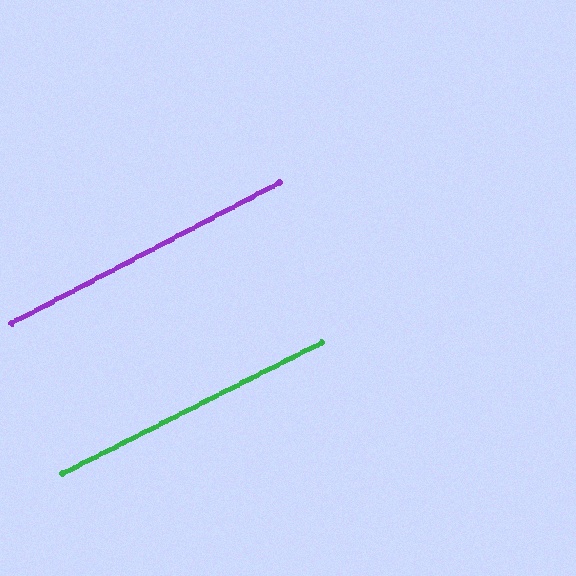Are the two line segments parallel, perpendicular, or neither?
Parallel — their directions differ by only 0.9°.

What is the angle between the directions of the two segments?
Approximately 1 degree.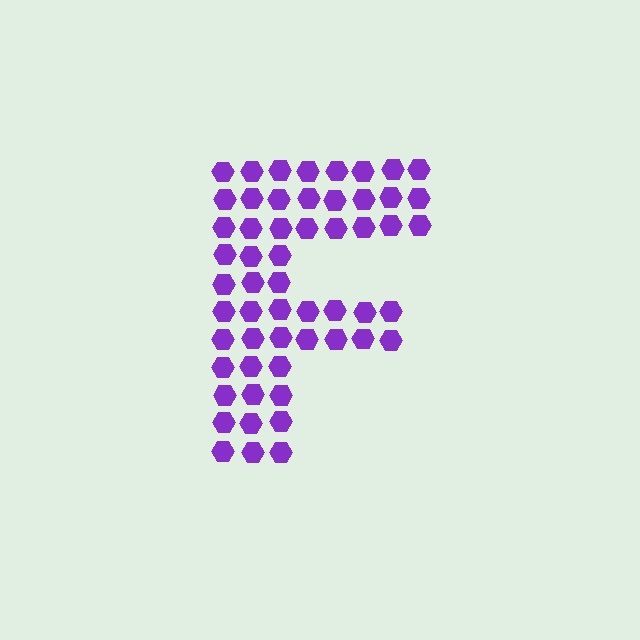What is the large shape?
The large shape is the letter F.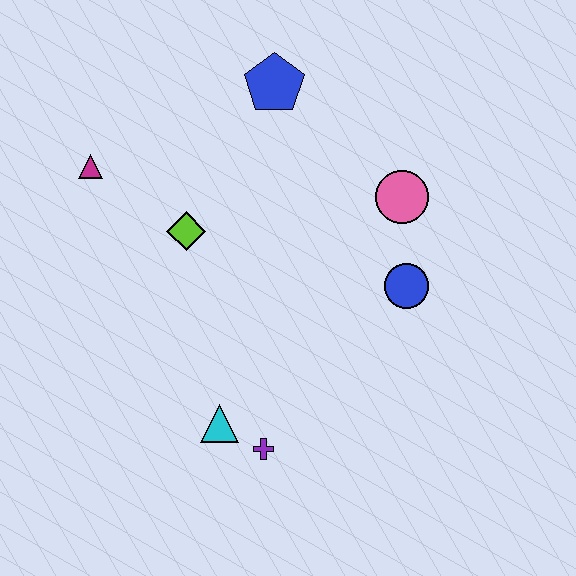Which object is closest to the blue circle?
The pink circle is closest to the blue circle.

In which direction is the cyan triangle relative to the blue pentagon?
The cyan triangle is below the blue pentagon.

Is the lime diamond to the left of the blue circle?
Yes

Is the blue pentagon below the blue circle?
No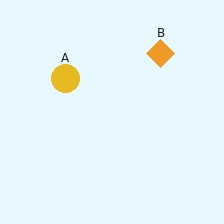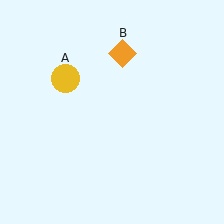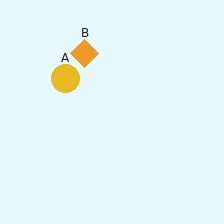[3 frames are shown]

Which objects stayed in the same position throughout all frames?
Yellow circle (object A) remained stationary.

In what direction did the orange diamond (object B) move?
The orange diamond (object B) moved left.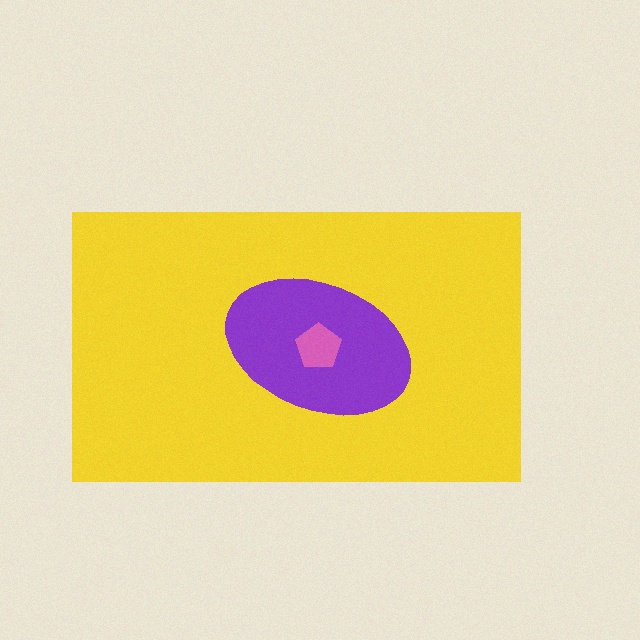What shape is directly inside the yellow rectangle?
The purple ellipse.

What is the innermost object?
The pink pentagon.